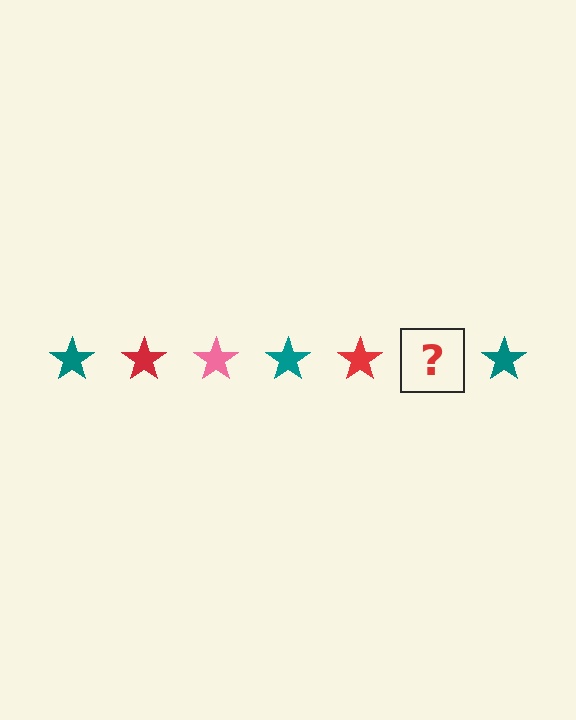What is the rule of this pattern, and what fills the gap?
The rule is that the pattern cycles through teal, red, pink stars. The gap should be filled with a pink star.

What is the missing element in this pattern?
The missing element is a pink star.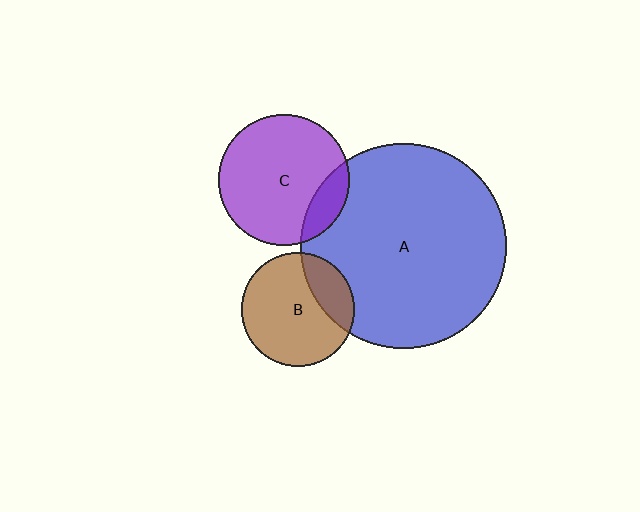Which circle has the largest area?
Circle A (blue).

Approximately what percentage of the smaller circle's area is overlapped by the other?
Approximately 25%.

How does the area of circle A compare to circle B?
Approximately 3.3 times.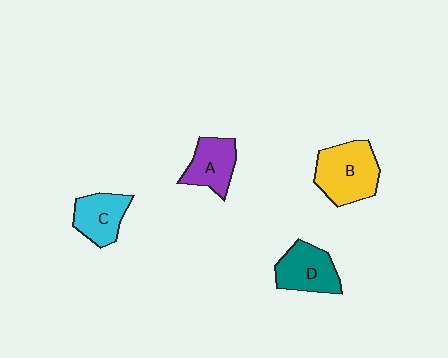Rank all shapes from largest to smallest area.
From largest to smallest: B (yellow), D (teal), A (purple), C (cyan).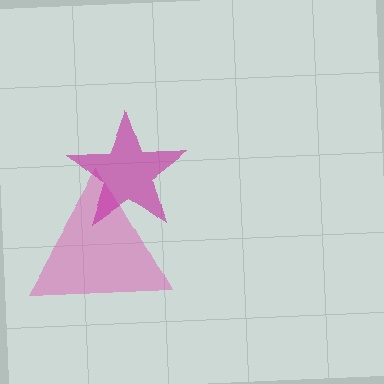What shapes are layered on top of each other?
The layered shapes are: a pink triangle, a magenta star.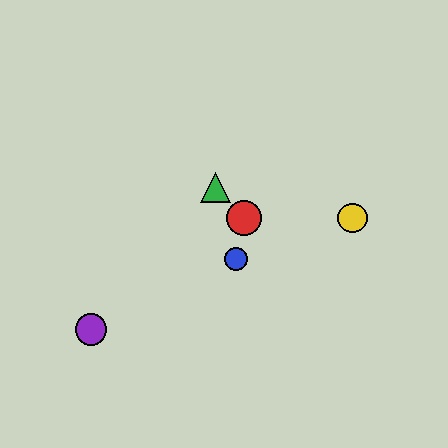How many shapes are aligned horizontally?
2 shapes (the red circle, the yellow circle) are aligned horizontally.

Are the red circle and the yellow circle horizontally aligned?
Yes, both are at y≈218.